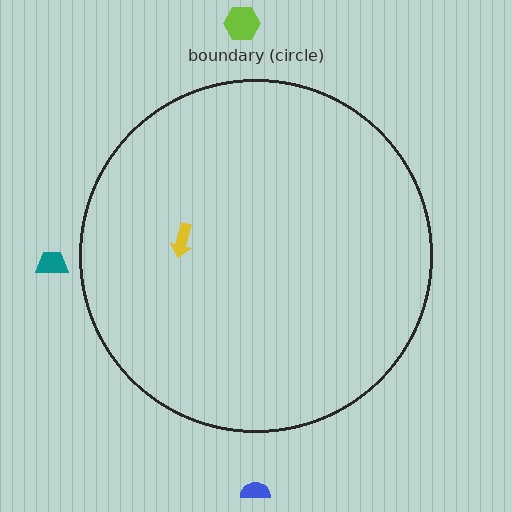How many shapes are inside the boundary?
1 inside, 3 outside.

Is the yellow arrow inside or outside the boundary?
Inside.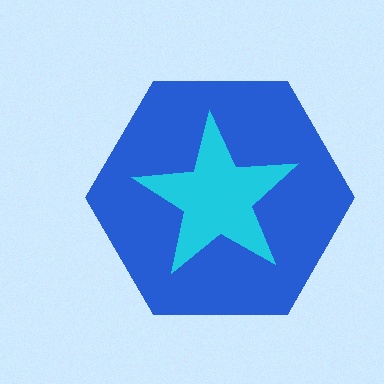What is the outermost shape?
The blue hexagon.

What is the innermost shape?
The cyan star.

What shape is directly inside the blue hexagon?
The cyan star.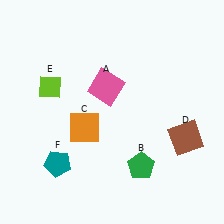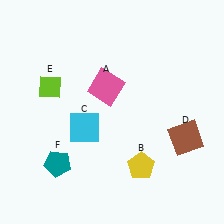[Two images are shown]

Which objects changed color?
B changed from green to yellow. C changed from orange to cyan.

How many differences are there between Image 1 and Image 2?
There are 2 differences between the two images.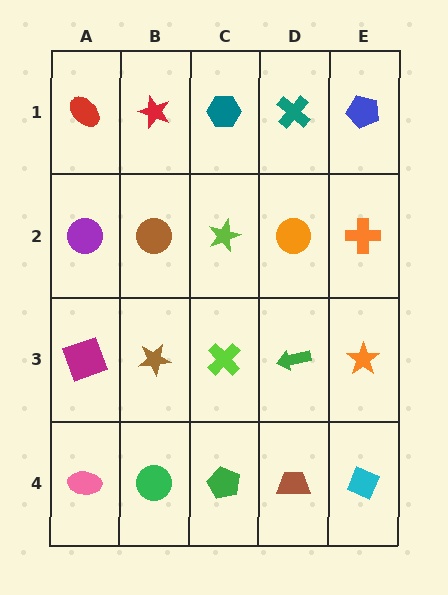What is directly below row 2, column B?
A brown star.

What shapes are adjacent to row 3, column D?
An orange circle (row 2, column D), a brown trapezoid (row 4, column D), a lime cross (row 3, column C), an orange star (row 3, column E).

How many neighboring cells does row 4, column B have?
3.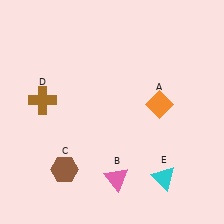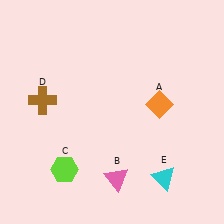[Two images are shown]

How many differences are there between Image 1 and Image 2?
There is 1 difference between the two images.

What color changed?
The hexagon (C) changed from brown in Image 1 to lime in Image 2.